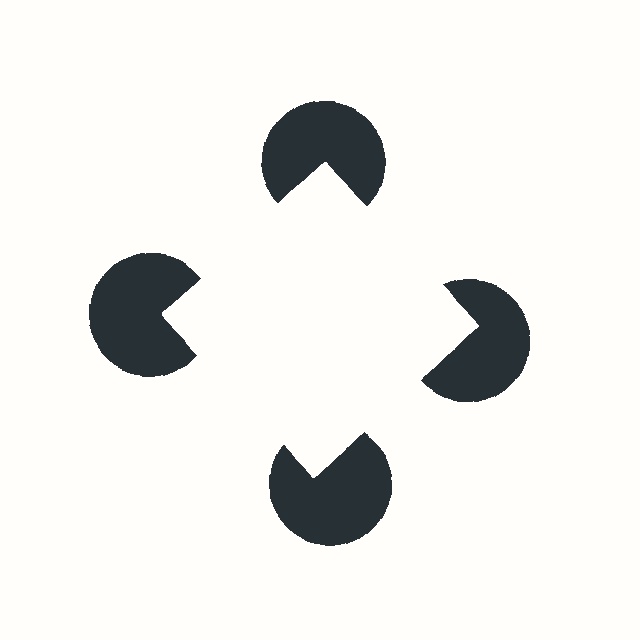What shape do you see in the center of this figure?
An illusory square — its edges are inferred from the aligned wedge cuts in the pac-man discs, not physically drawn.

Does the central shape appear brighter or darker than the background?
It typically appears slightly brighter than the background, even though no actual brightness change is drawn.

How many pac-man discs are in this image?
There are 4 — one at each vertex of the illusory square.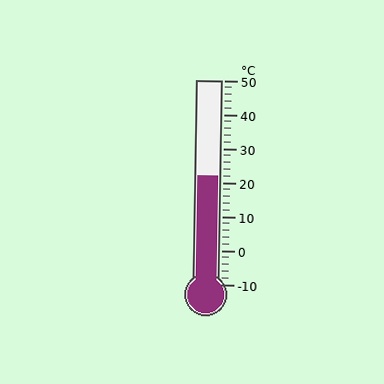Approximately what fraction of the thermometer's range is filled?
The thermometer is filled to approximately 55% of its range.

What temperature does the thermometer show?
The thermometer shows approximately 22°C.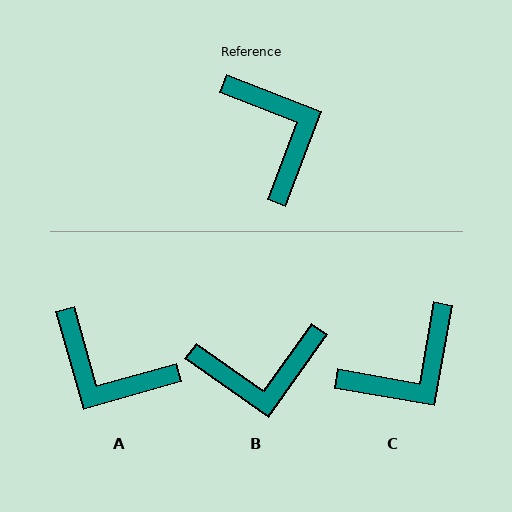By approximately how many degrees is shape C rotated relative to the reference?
Approximately 79 degrees clockwise.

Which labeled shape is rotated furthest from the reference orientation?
A, about 143 degrees away.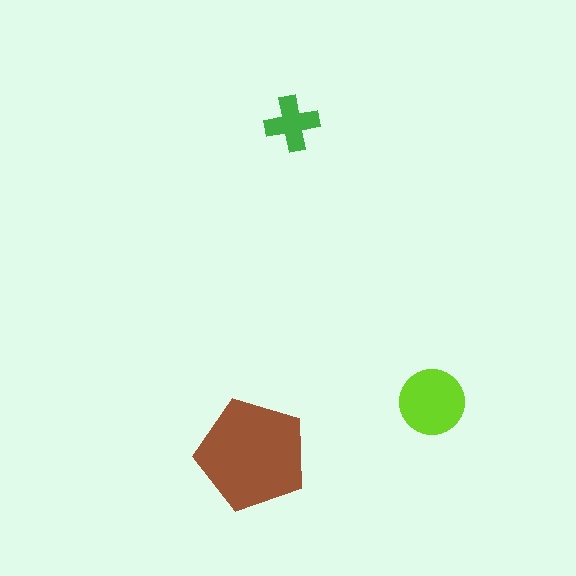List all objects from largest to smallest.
The brown pentagon, the lime circle, the green cross.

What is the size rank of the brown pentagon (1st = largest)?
1st.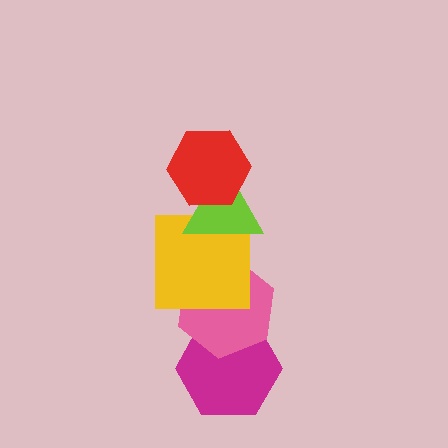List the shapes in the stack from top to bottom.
From top to bottom: the red hexagon, the lime triangle, the yellow square, the pink hexagon, the magenta hexagon.